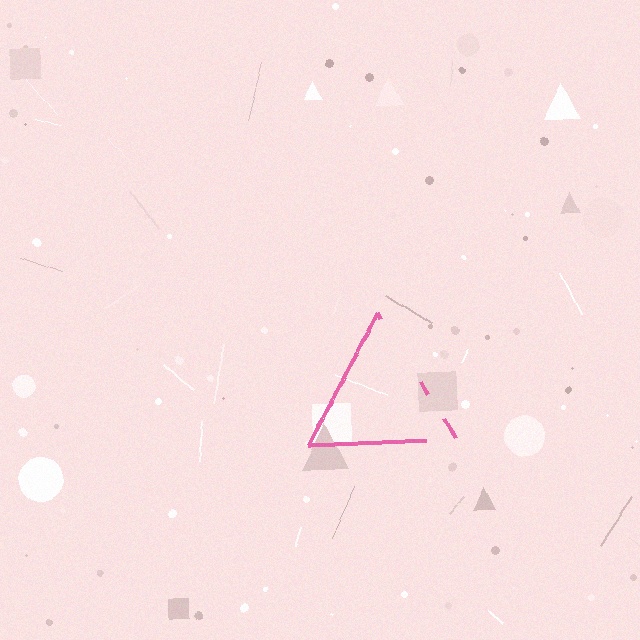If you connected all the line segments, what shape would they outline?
They would outline a triangle.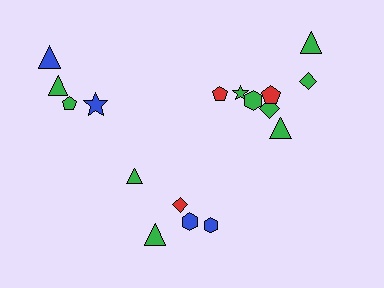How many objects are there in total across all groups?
There are 17 objects.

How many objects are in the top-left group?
There are 4 objects.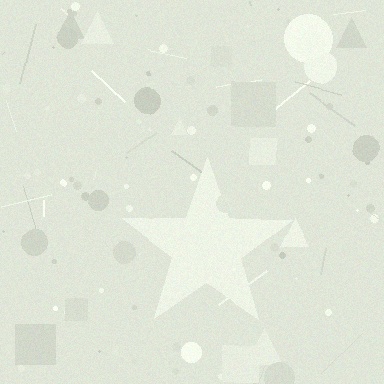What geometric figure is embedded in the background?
A star is embedded in the background.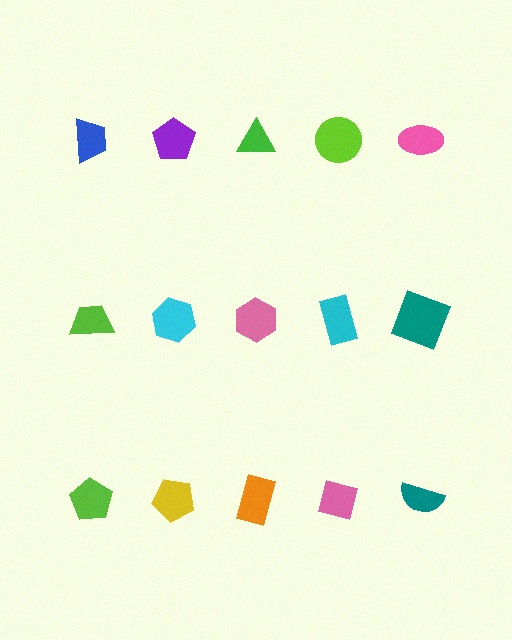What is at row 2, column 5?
A teal square.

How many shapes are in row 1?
5 shapes.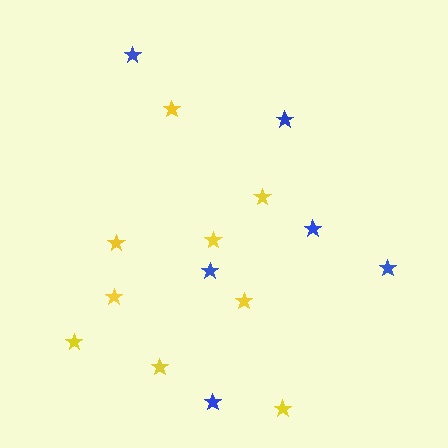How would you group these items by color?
There are 2 groups: one group of blue stars (6) and one group of yellow stars (9).